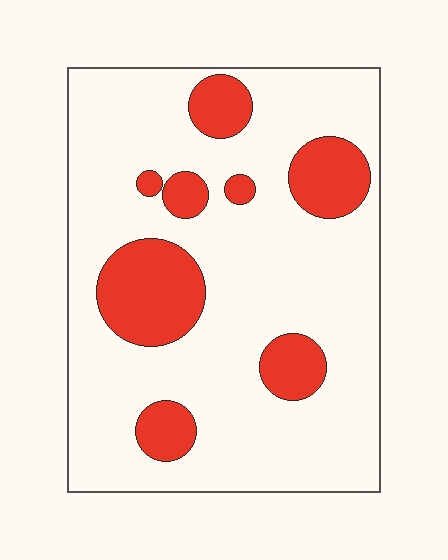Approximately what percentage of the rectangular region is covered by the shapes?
Approximately 20%.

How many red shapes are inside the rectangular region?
8.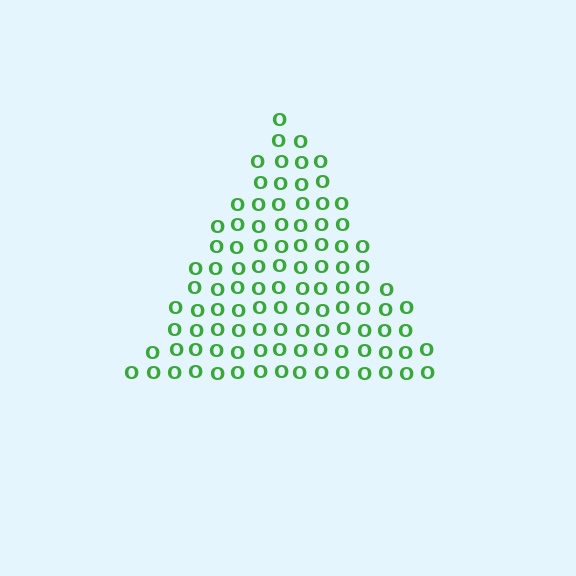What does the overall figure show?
The overall figure shows a triangle.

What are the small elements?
The small elements are letter O's.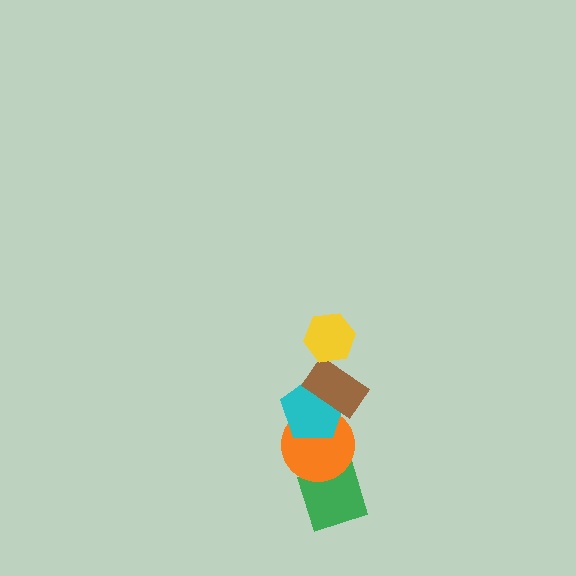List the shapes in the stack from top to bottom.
From top to bottom: the yellow hexagon, the brown rectangle, the cyan pentagon, the orange circle, the green diamond.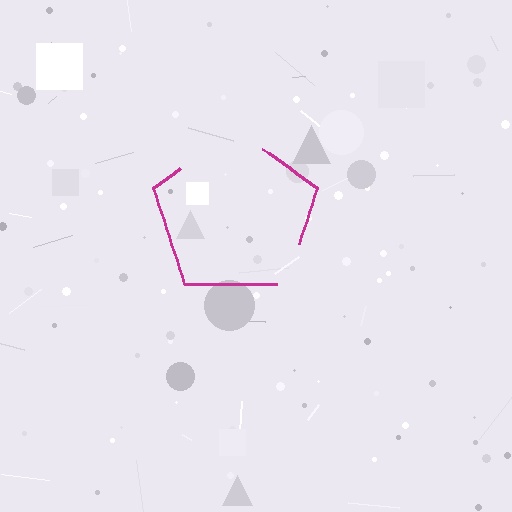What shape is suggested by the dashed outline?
The dashed outline suggests a pentagon.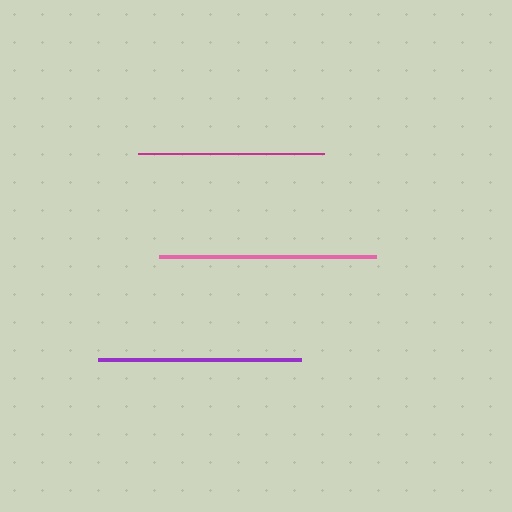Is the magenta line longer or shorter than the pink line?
The pink line is longer than the magenta line.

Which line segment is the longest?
The pink line is the longest at approximately 216 pixels.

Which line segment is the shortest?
The magenta line is the shortest at approximately 186 pixels.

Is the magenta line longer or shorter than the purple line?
The purple line is longer than the magenta line.